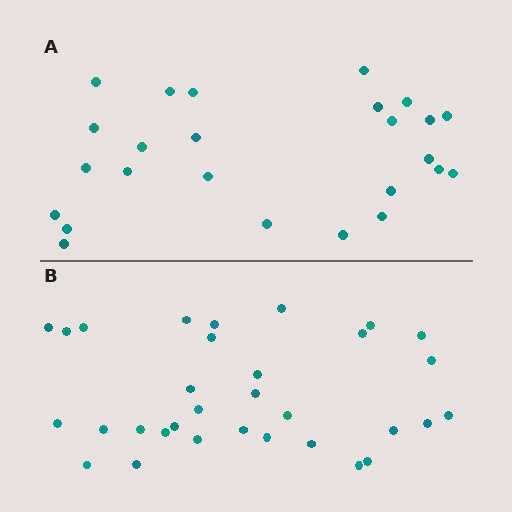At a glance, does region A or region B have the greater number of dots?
Region B (the bottom region) has more dots.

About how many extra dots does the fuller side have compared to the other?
Region B has roughly 8 or so more dots than region A.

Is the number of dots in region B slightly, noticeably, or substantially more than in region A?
Region B has noticeably more, but not dramatically so. The ratio is roughly 1.3 to 1.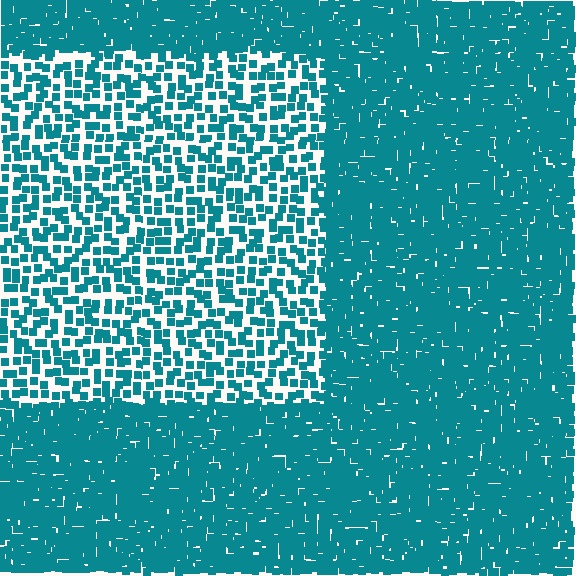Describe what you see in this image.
The image contains small teal elements arranged at two different densities. A rectangle-shaped region is visible where the elements are less densely packed than the surrounding area.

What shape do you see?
I see a rectangle.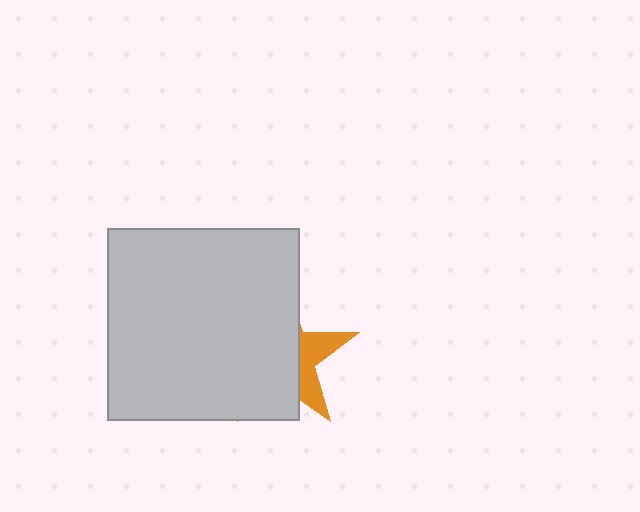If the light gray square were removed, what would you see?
You would see the complete orange star.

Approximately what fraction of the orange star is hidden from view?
Roughly 69% of the orange star is hidden behind the light gray square.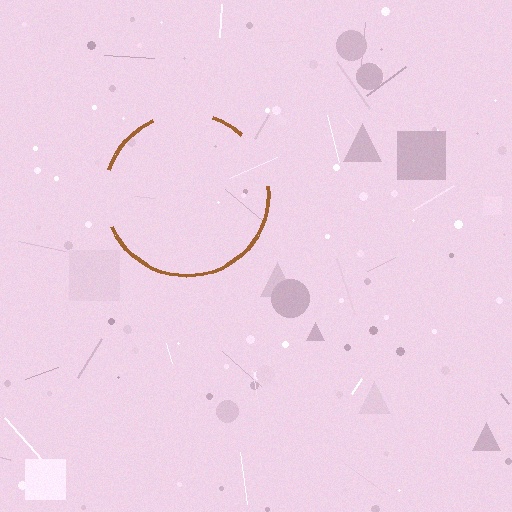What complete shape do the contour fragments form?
The contour fragments form a circle.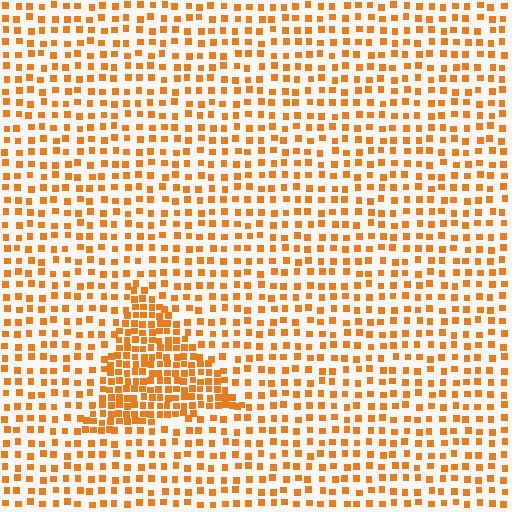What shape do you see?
I see a triangle.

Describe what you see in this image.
The image contains small orange elements arranged at two different densities. A triangle-shaped region is visible where the elements are more densely packed than the surrounding area.